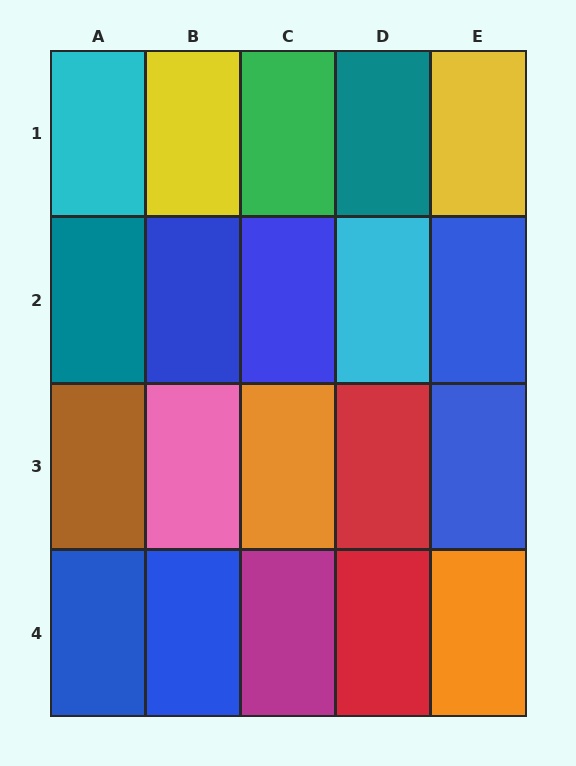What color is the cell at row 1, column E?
Yellow.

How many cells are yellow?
2 cells are yellow.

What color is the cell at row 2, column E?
Blue.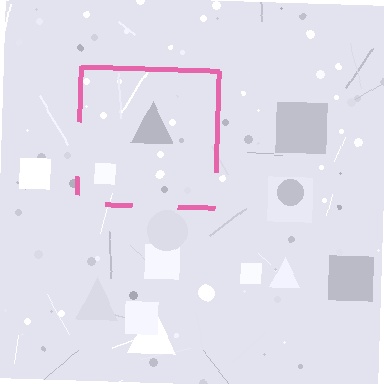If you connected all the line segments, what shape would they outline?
They would outline a square.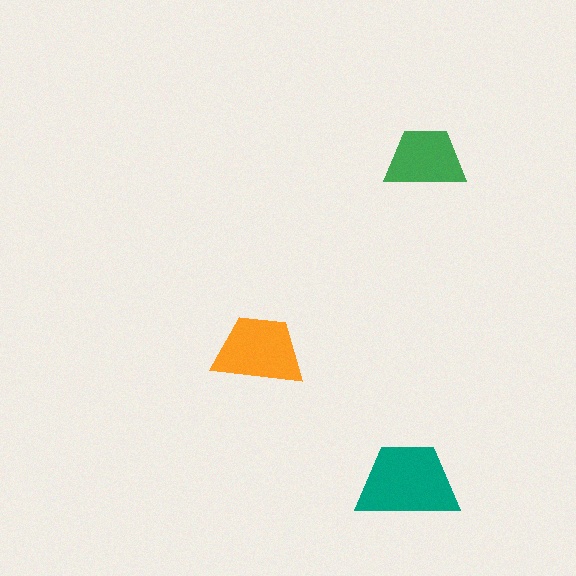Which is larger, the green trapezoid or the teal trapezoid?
The teal one.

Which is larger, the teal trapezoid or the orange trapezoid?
The teal one.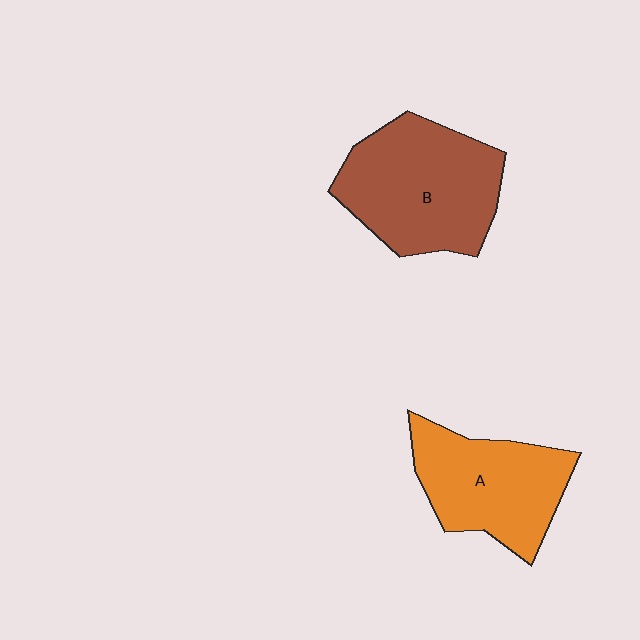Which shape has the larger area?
Shape B (brown).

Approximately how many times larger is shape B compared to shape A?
Approximately 1.2 times.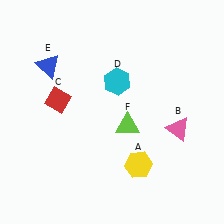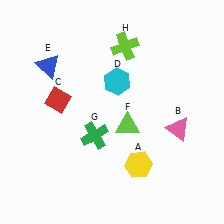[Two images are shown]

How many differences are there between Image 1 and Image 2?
There are 2 differences between the two images.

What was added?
A green cross (G), a lime cross (H) were added in Image 2.